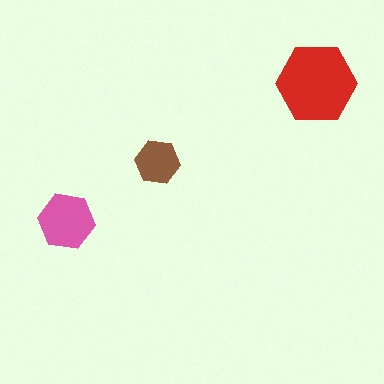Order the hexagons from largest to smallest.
the red one, the pink one, the brown one.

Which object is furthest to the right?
The red hexagon is rightmost.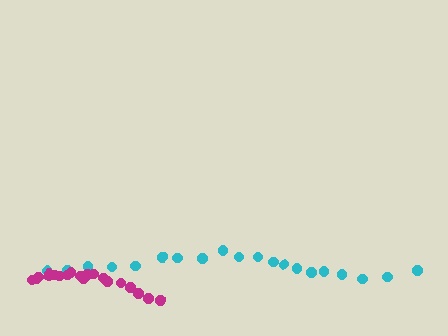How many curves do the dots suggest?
There are 2 distinct paths.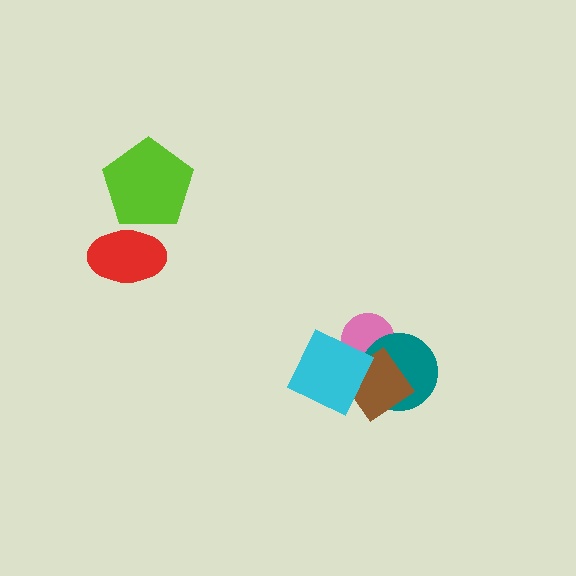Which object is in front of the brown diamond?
The cyan diamond is in front of the brown diamond.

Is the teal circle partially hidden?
Yes, it is partially covered by another shape.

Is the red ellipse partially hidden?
Yes, it is partially covered by another shape.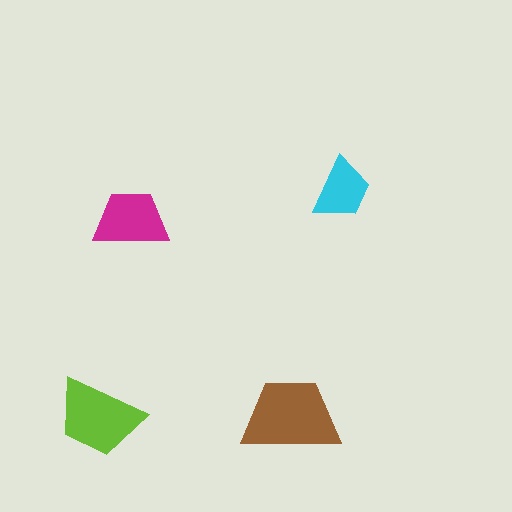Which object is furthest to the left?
The lime trapezoid is leftmost.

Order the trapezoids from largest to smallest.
the brown one, the lime one, the magenta one, the cyan one.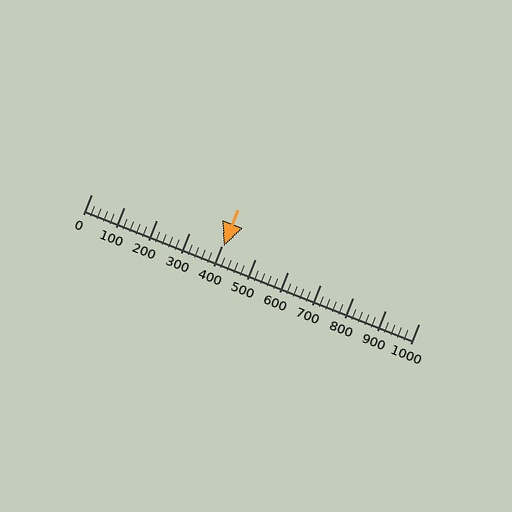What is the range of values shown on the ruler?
The ruler shows values from 0 to 1000.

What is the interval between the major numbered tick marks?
The major tick marks are spaced 100 units apart.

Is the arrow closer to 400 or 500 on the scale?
The arrow is closer to 400.